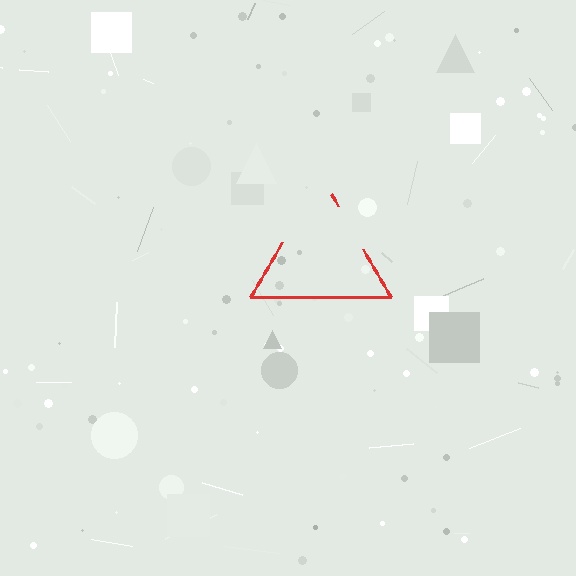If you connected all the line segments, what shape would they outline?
They would outline a triangle.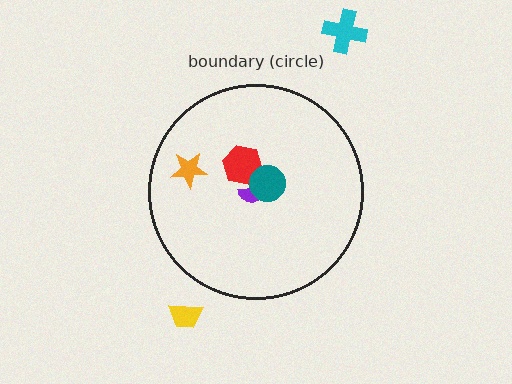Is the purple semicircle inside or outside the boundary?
Inside.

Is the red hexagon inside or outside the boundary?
Inside.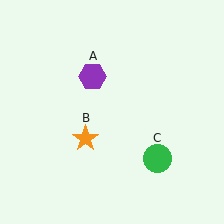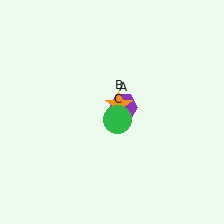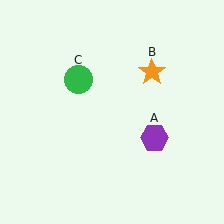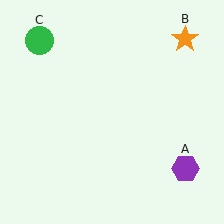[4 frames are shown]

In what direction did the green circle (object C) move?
The green circle (object C) moved up and to the left.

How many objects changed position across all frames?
3 objects changed position: purple hexagon (object A), orange star (object B), green circle (object C).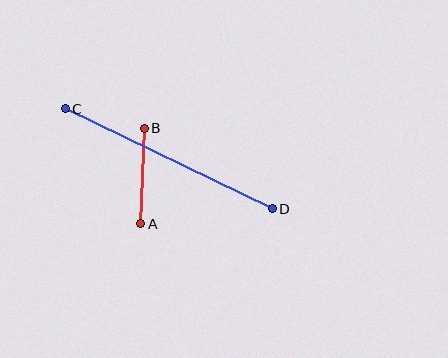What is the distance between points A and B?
The distance is approximately 96 pixels.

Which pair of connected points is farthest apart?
Points C and D are farthest apart.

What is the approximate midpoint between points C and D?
The midpoint is at approximately (169, 159) pixels.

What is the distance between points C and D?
The distance is approximately 230 pixels.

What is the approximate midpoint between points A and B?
The midpoint is at approximately (143, 176) pixels.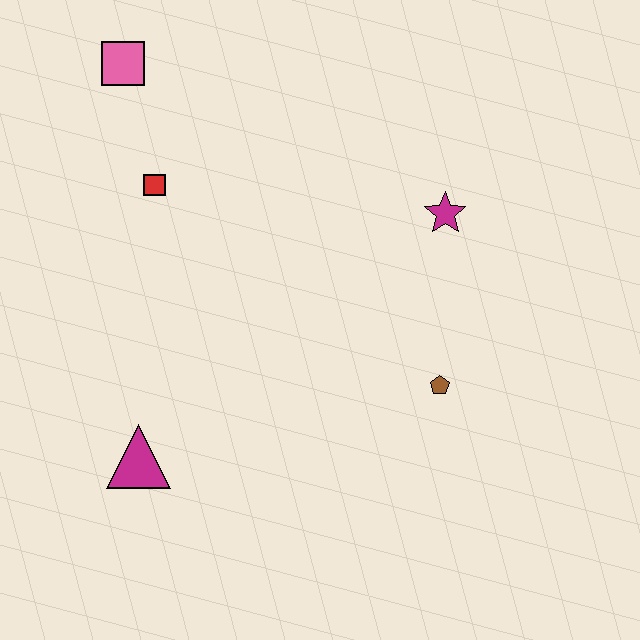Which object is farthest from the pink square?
The brown pentagon is farthest from the pink square.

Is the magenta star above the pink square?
No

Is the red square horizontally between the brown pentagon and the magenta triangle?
Yes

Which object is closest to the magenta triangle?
The red square is closest to the magenta triangle.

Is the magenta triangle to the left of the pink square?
No